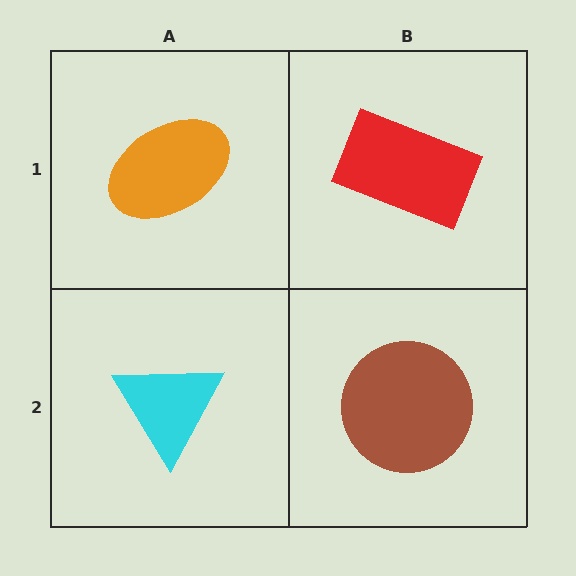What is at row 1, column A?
An orange ellipse.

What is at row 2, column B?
A brown circle.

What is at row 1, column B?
A red rectangle.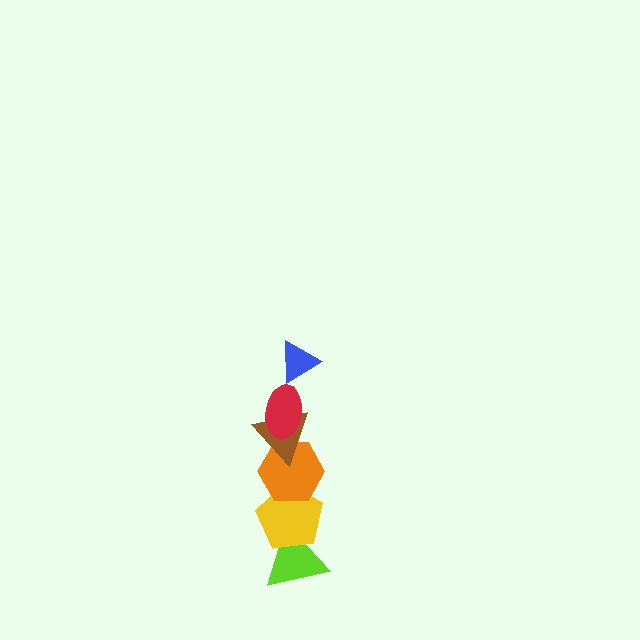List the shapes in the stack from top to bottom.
From top to bottom: the blue triangle, the red ellipse, the brown triangle, the orange hexagon, the yellow pentagon, the lime triangle.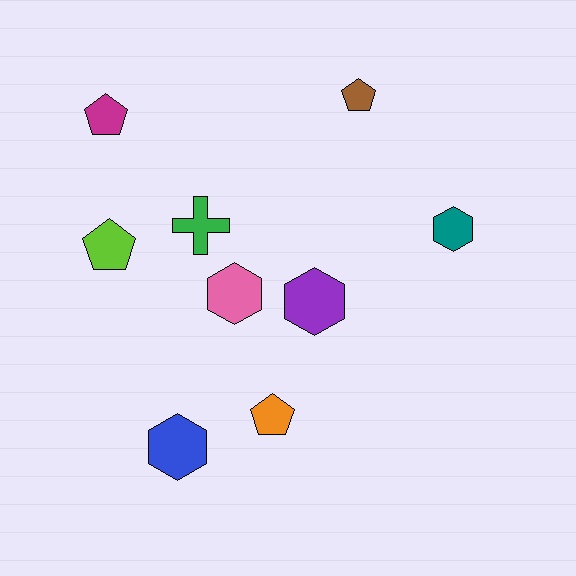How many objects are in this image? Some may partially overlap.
There are 9 objects.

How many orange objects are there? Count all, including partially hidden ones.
There is 1 orange object.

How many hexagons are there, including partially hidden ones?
There are 4 hexagons.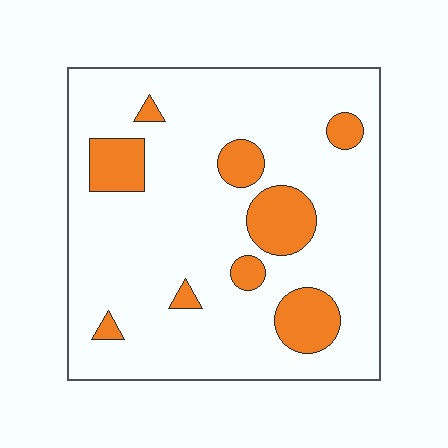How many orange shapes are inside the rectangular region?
9.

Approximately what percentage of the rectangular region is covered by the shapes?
Approximately 15%.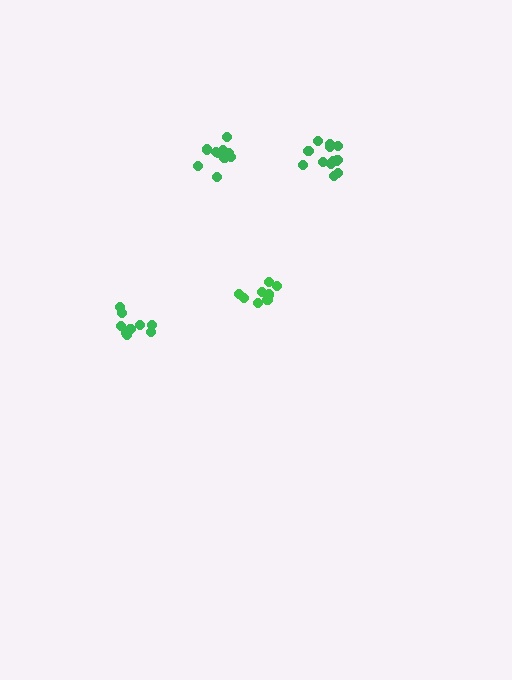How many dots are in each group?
Group 1: 9 dots, Group 2: 14 dots, Group 3: 11 dots, Group 4: 9 dots (43 total).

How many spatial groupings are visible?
There are 4 spatial groupings.